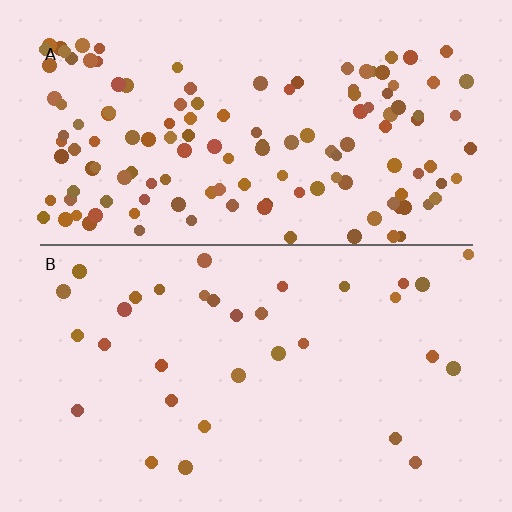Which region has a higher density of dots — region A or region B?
A (the top).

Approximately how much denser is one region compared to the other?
Approximately 4.2× — region A over region B.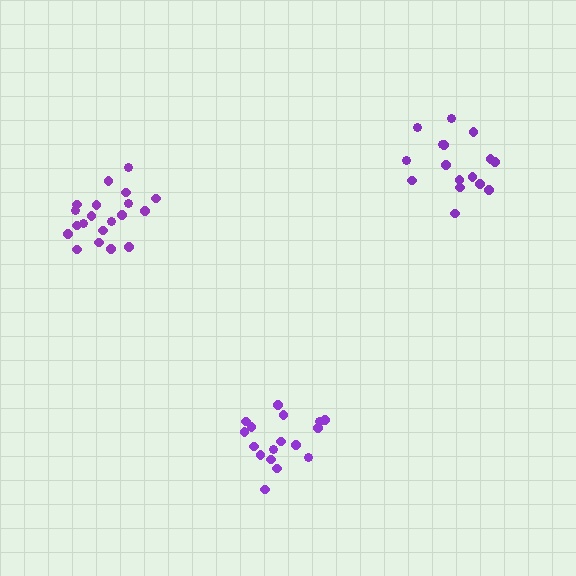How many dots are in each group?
Group 1: 20 dots, Group 2: 16 dots, Group 3: 17 dots (53 total).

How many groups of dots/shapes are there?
There are 3 groups.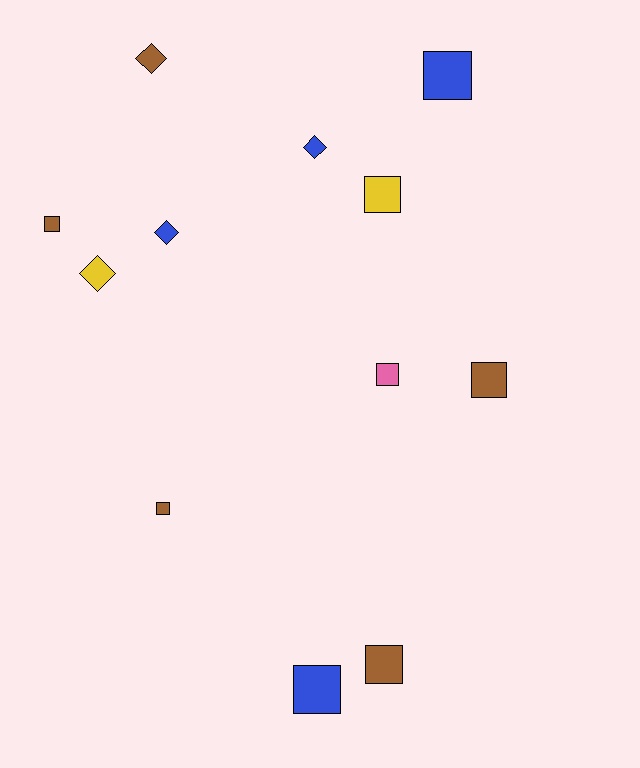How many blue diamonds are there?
There are 2 blue diamonds.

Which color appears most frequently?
Brown, with 5 objects.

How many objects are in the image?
There are 12 objects.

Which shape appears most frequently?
Square, with 8 objects.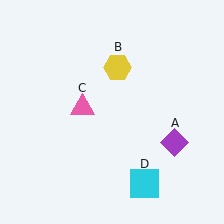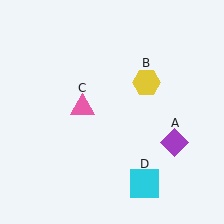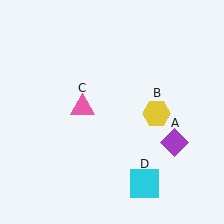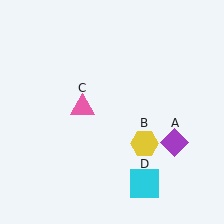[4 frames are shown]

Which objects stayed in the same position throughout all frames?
Purple diamond (object A) and pink triangle (object C) and cyan square (object D) remained stationary.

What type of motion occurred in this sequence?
The yellow hexagon (object B) rotated clockwise around the center of the scene.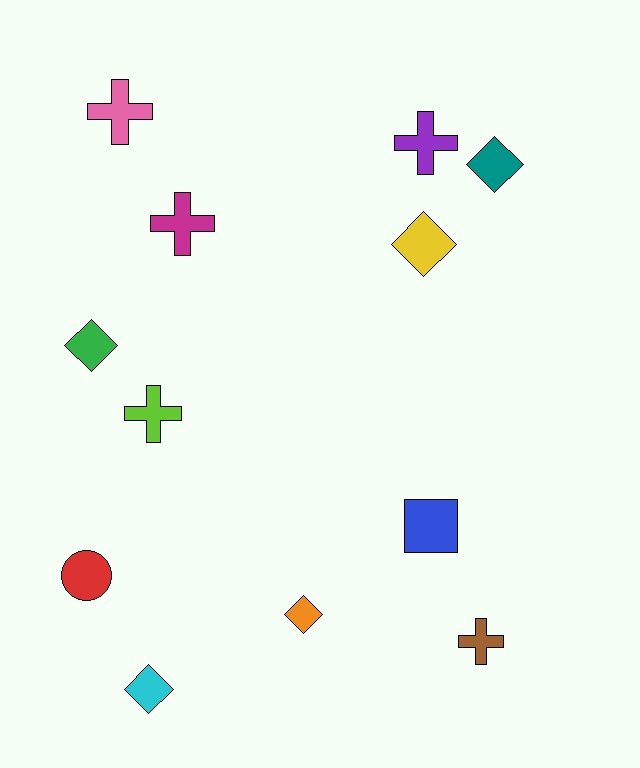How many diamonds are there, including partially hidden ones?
There are 5 diamonds.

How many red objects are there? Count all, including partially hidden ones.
There is 1 red object.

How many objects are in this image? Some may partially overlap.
There are 12 objects.